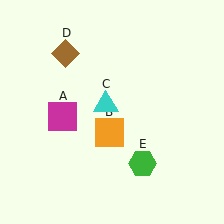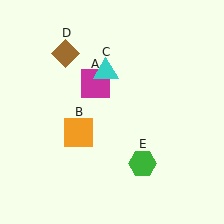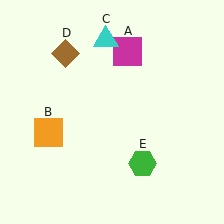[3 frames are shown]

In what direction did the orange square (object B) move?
The orange square (object B) moved left.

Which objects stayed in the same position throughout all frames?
Brown diamond (object D) and green hexagon (object E) remained stationary.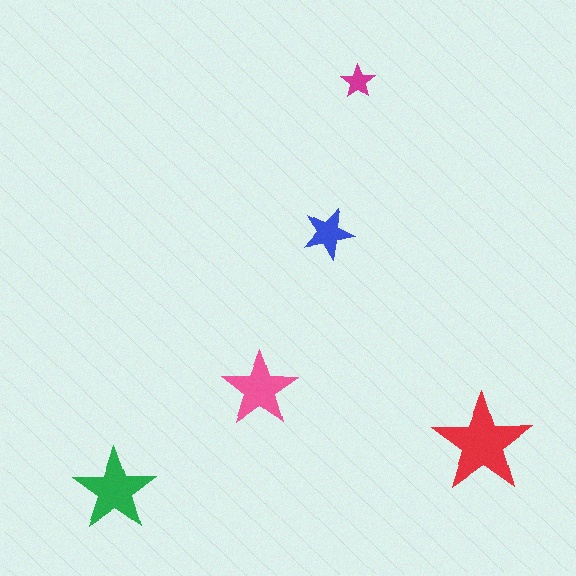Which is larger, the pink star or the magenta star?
The pink one.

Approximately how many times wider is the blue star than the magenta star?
About 1.5 times wider.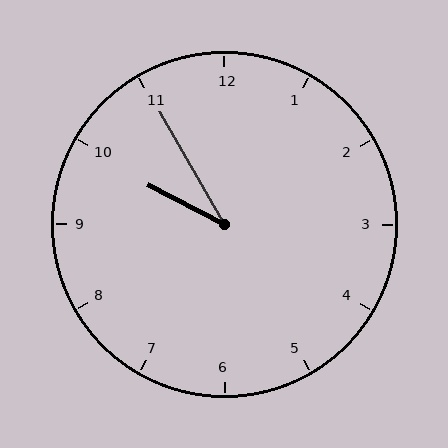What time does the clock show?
9:55.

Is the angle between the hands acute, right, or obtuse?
It is acute.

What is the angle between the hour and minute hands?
Approximately 32 degrees.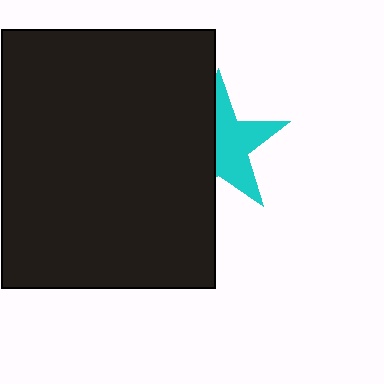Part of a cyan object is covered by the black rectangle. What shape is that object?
It is a star.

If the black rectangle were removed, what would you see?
You would see the complete cyan star.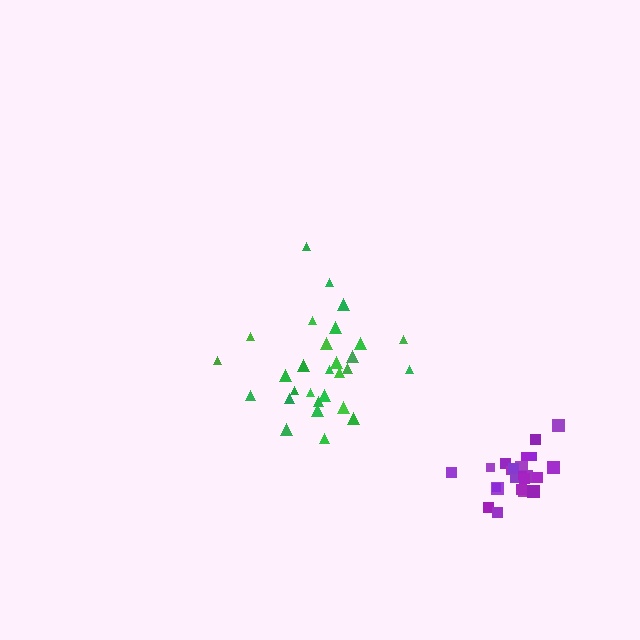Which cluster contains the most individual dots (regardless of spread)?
Green (29).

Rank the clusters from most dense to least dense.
purple, green.